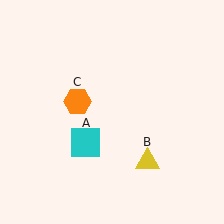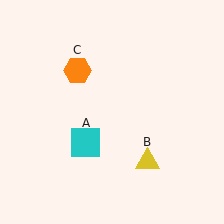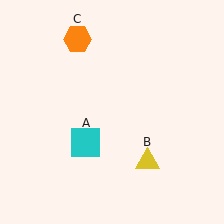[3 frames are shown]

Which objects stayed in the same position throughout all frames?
Cyan square (object A) and yellow triangle (object B) remained stationary.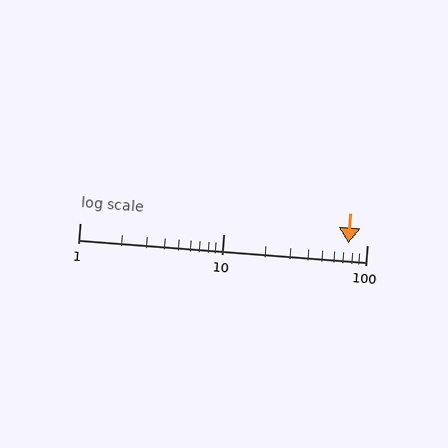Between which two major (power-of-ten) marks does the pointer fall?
The pointer is between 10 and 100.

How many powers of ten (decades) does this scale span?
The scale spans 2 decades, from 1 to 100.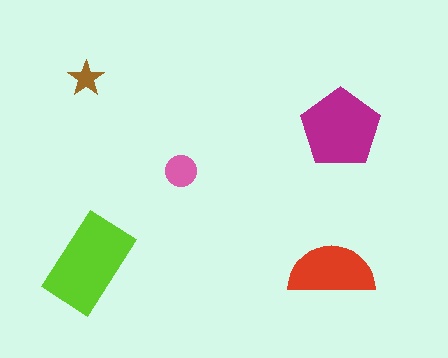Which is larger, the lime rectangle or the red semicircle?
The lime rectangle.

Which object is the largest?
The lime rectangle.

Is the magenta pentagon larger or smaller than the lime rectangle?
Smaller.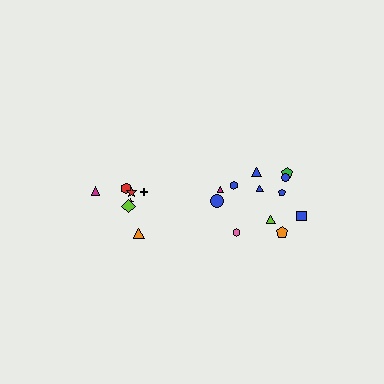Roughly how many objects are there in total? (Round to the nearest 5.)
Roughly 20 objects in total.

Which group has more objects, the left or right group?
The right group.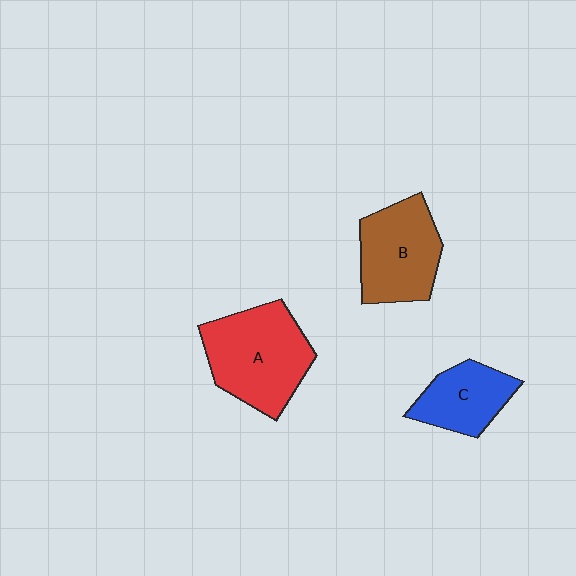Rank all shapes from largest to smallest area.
From largest to smallest: A (red), B (brown), C (blue).